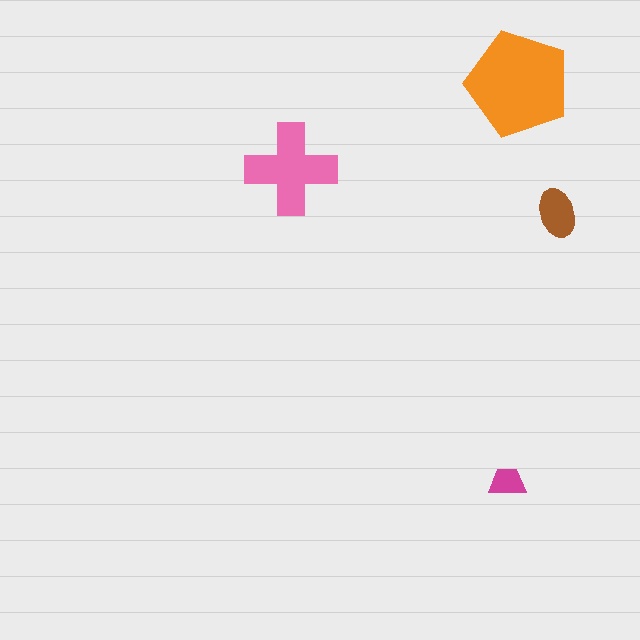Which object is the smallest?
The magenta trapezoid.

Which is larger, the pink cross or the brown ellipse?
The pink cross.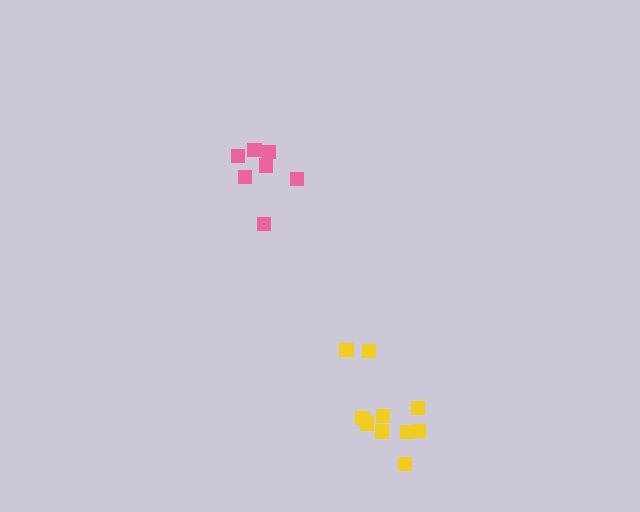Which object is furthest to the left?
The pink cluster is leftmost.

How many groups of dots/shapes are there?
There are 2 groups.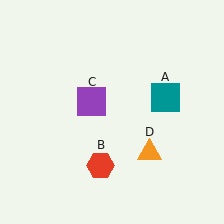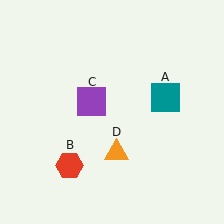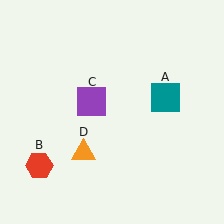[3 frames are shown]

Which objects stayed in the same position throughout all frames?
Teal square (object A) and purple square (object C) remained stationary.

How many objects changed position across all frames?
2 objects changed position: red hexagon (object B), orange triangle (object D).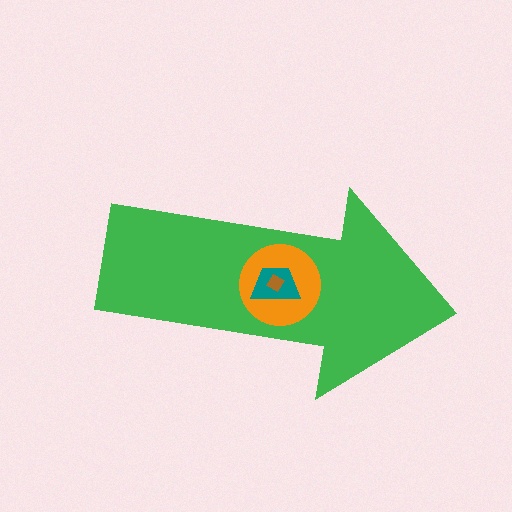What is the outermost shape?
The green arrow.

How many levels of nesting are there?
4.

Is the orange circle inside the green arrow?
Yes.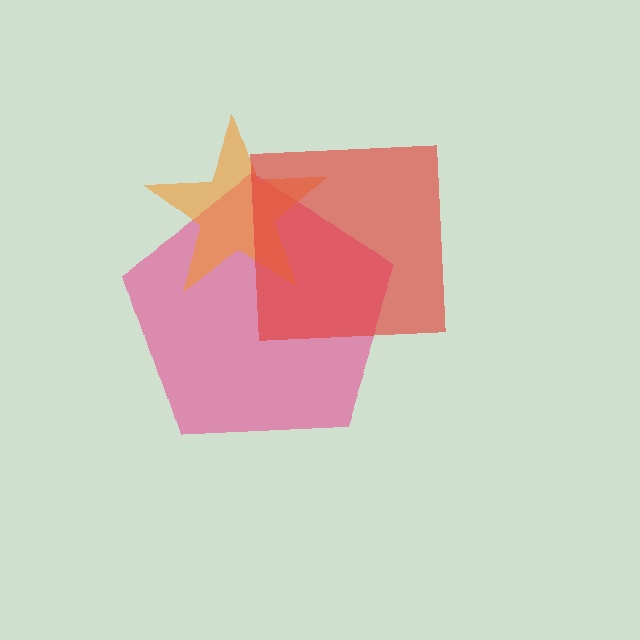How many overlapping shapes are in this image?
There are 3 overlapping shapes in the image.